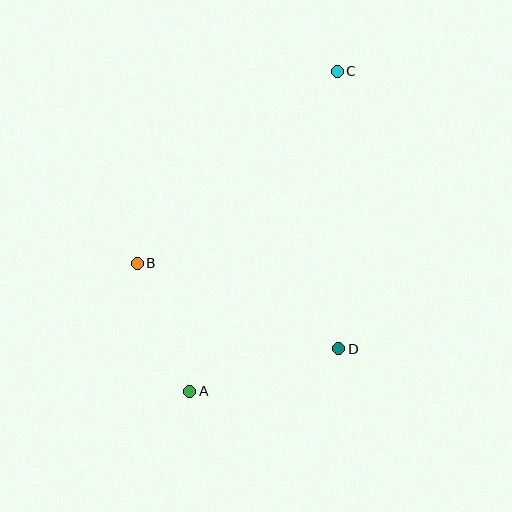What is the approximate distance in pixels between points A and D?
The distance between A and D is approximately 155 pixels.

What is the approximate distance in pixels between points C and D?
The distance between C and D is approximately 278 pixels.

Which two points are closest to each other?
Points A and B are closest to each other.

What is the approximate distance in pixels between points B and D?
The distance between B and D is approximately 219 pixels.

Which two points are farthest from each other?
Points A and C are farthest from each other.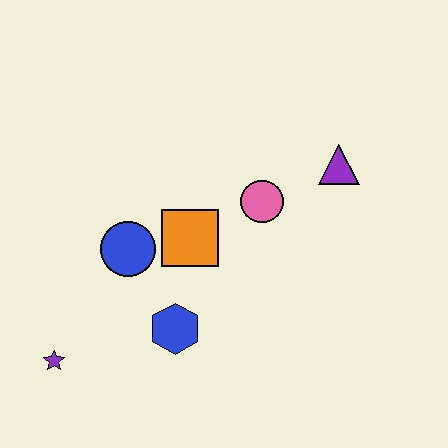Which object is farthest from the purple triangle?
The purple star is farthest from the purple triangle.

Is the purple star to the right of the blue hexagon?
No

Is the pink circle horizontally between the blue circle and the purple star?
No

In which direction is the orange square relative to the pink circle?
The orange square is to the left of the pink circle.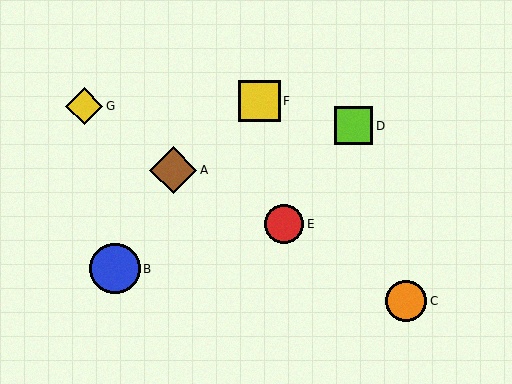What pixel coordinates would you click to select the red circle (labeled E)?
Click at (284, 224) to select the red circle E.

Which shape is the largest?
The blue circle (labeled B) is the largest.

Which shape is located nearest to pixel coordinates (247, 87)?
The yellow square (labeled F) at (260, 101) is nearest to that location.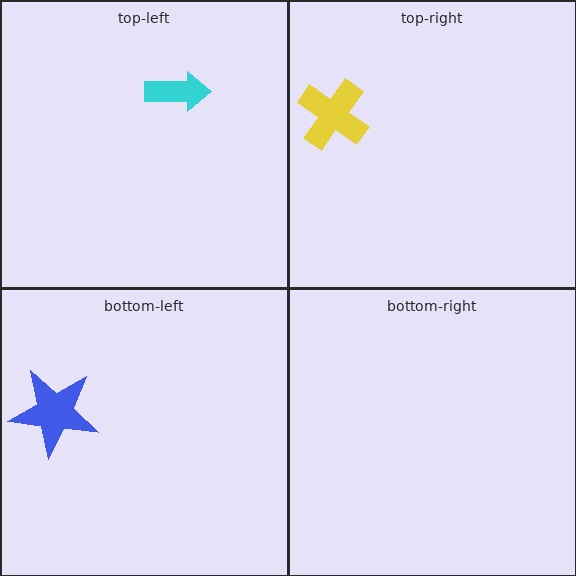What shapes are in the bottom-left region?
The blue star.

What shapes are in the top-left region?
The cyan arrow.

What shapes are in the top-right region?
The yellow cross.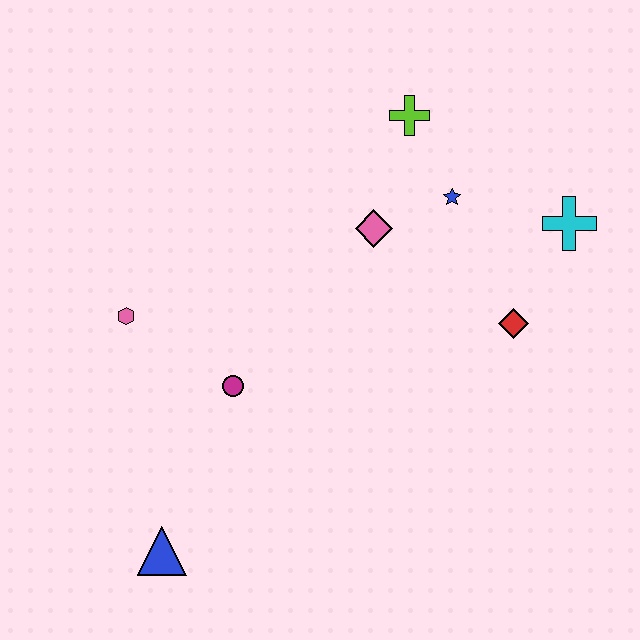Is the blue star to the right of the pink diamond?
Yes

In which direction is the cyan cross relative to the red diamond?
The cyan cross is above the red diamond.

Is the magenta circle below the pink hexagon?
Yes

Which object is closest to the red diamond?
The cyan cross is closest to the red diamond.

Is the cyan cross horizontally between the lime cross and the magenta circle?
No